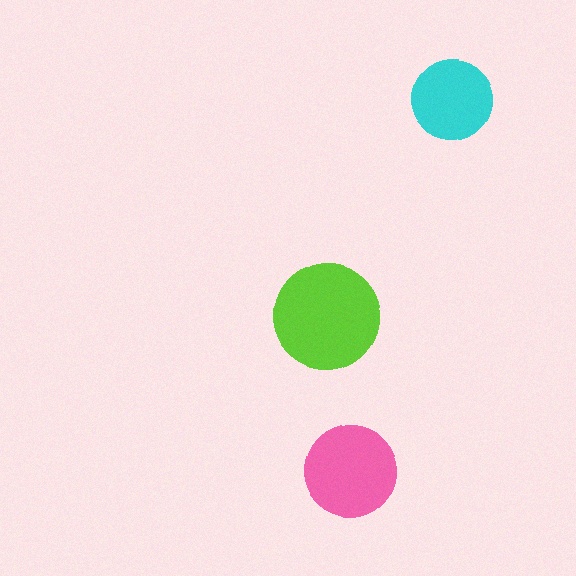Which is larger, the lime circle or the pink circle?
The lime one.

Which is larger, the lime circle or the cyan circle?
The lime one.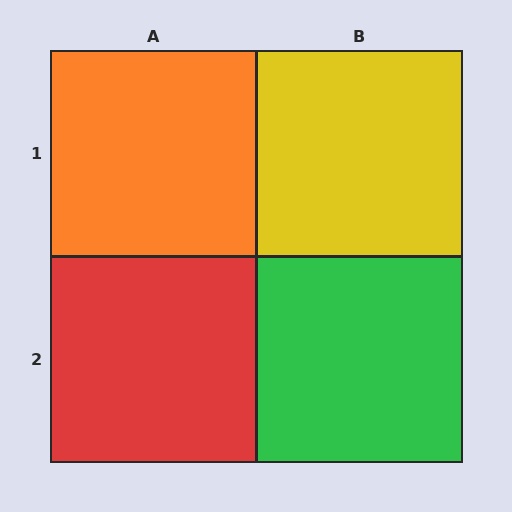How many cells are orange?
1 cell is orange.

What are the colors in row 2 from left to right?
Red, green.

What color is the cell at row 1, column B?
Yellow.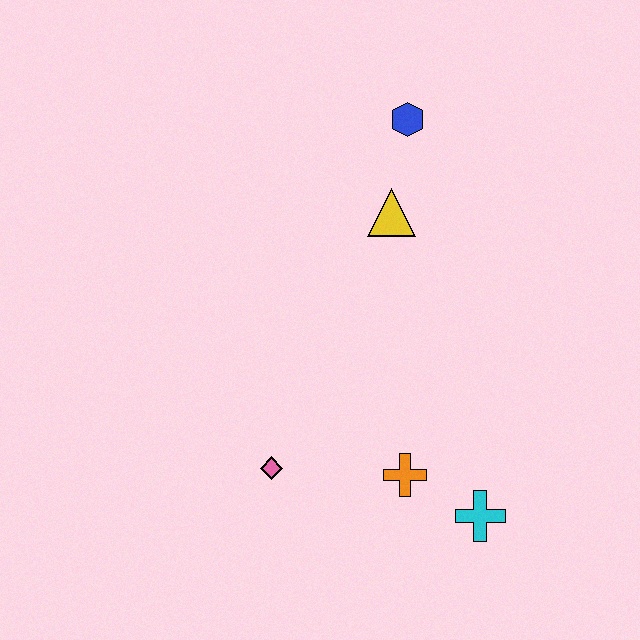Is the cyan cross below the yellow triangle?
Yes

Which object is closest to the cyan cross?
The orange cross is closest to the cyan cross.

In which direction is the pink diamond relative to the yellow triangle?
The pink diamond is below the yellow triangle.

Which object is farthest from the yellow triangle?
The cyan cross is farthest from the yellow triangle.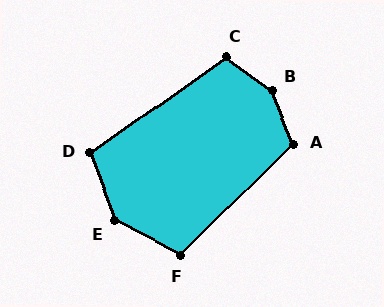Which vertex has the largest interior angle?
B, at approximately 147 degrees.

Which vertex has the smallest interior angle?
D, at approximately 105 degrees.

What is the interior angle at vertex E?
Approximately 138 degrees (obtuse).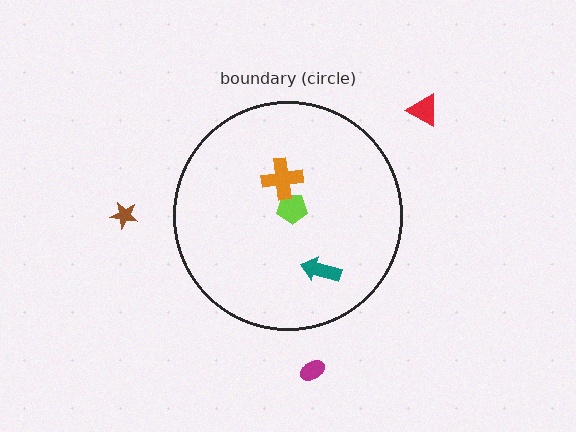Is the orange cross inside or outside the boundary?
Inside.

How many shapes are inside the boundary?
3 inside, 3 outside.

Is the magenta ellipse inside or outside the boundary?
Outside.